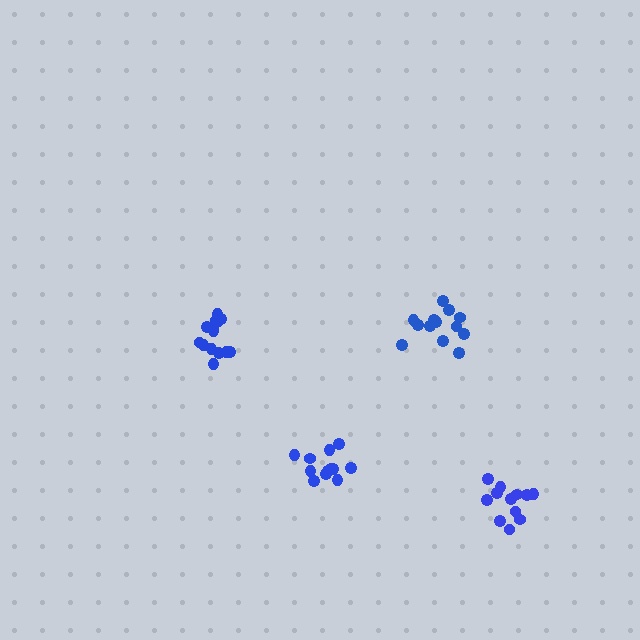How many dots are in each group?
Group 1: 12 dots, Group 2: 12 dots, Group 3: 15 dots, Group 4: 13 dots (52 total).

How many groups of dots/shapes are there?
There are 4 groups.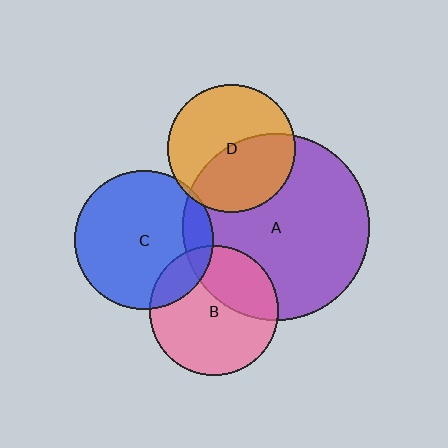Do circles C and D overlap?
Yes.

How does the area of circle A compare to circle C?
Approximately 1.8 times.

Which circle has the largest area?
Circle A (purple).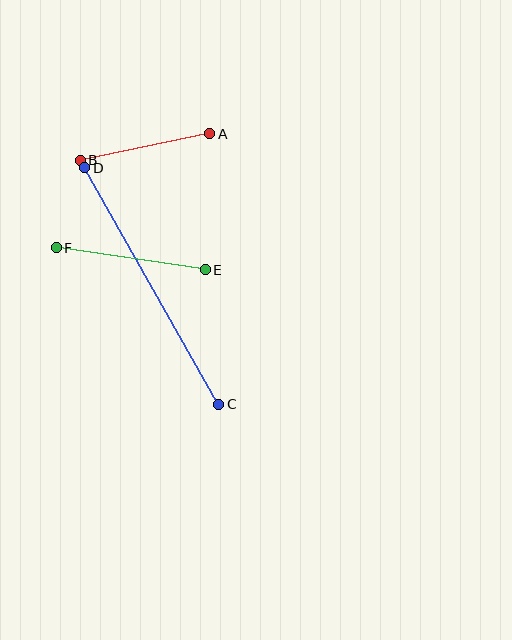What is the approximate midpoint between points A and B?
The midpoint is at approximately (145, 147) pixels.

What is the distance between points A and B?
The distance is approximately 132 pixels.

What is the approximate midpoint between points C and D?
The midpoint is at approximately (152, 286) pixels.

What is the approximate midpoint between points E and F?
The midpoint is at approximately (131, 259) pixels.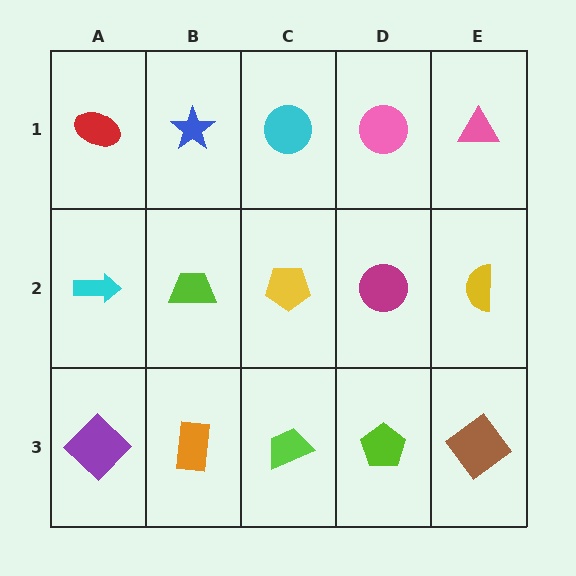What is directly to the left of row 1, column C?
A blue star.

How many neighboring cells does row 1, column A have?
2.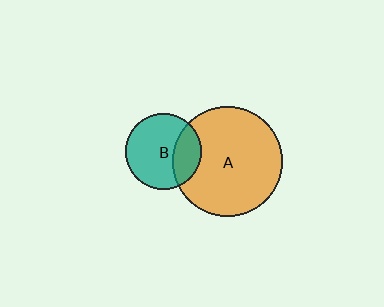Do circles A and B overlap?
Yes.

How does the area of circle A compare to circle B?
Approximately 2.1 times.